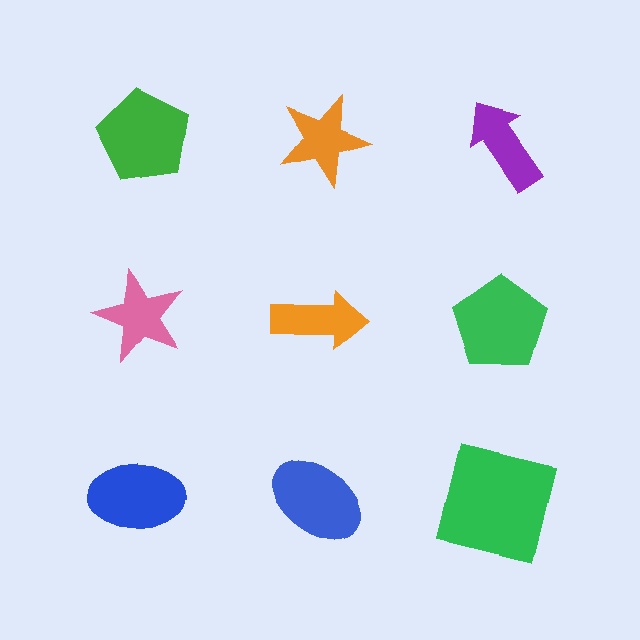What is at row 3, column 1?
A blue ellipse.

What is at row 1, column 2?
An orange star.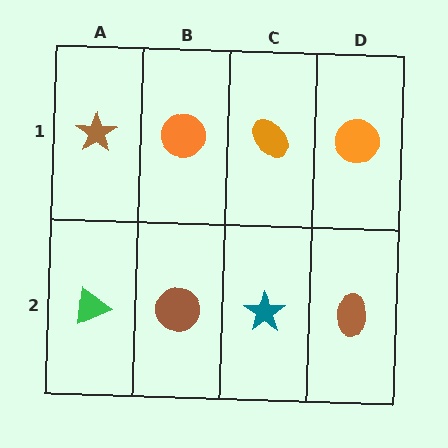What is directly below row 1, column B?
A brown circle.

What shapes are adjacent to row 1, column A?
A green triangle (row 2, column A), an orange circle (row 1, column B).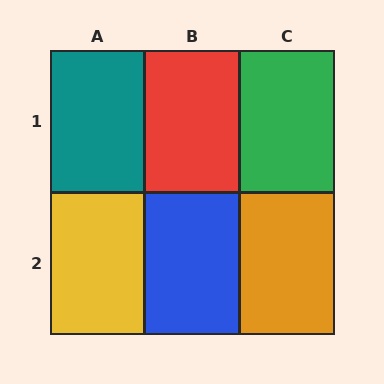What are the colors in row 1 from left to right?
Teal, red, green.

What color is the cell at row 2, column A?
Yellow.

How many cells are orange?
1 cell is orange.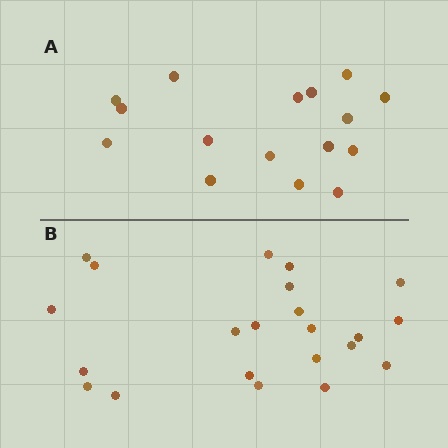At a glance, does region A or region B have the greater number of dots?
Region B (the bottom region) has more dots.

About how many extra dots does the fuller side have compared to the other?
Region B has about 6 more dots than region A.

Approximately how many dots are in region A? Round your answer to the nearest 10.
About 20 dots. (The exact count is 16, which rounds to 20.)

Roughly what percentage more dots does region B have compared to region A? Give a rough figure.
About 40% more.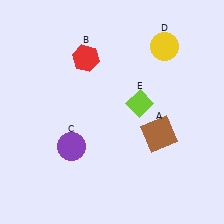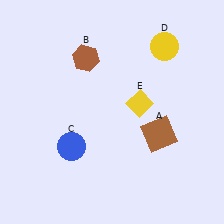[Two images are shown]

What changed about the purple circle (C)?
In Image 1, C is purple. In Image 2, it changed to blue.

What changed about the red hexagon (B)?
In Image 1, B is red. In Image 2, it changed to brown.